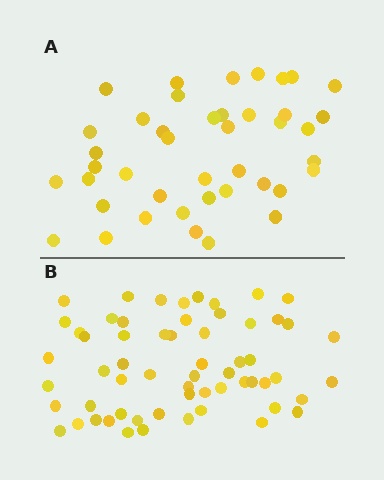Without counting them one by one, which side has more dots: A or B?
Region B (the bottom region) has more dots.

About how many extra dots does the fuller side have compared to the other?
Region B has approximately 20 more dots than region A.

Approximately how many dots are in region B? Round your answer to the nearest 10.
About 60 dots.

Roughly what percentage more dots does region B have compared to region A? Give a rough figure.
About 45% more.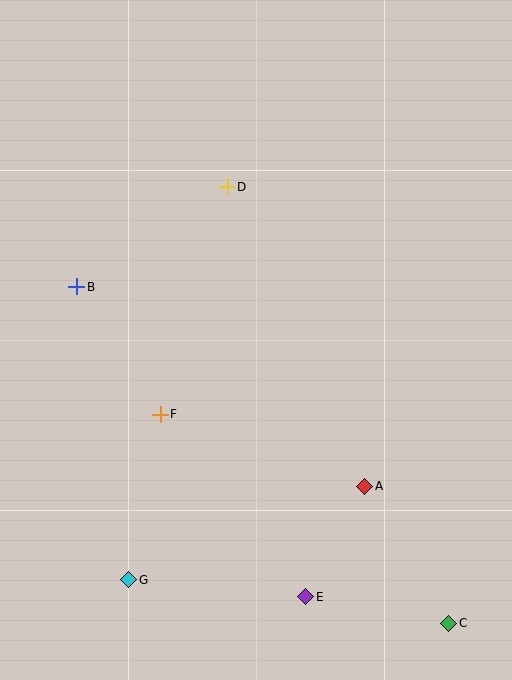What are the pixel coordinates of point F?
Point F is at (160, 414).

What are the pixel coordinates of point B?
Point B is at (77, 287).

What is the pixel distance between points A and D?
The distance between A and D is 330 pixels.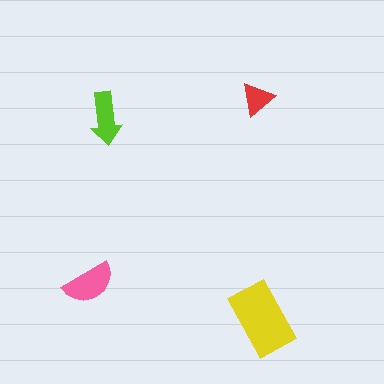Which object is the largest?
The yellow rectangle.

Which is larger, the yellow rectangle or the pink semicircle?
The yellow rectangle.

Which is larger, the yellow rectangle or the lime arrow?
The yellow rectangle.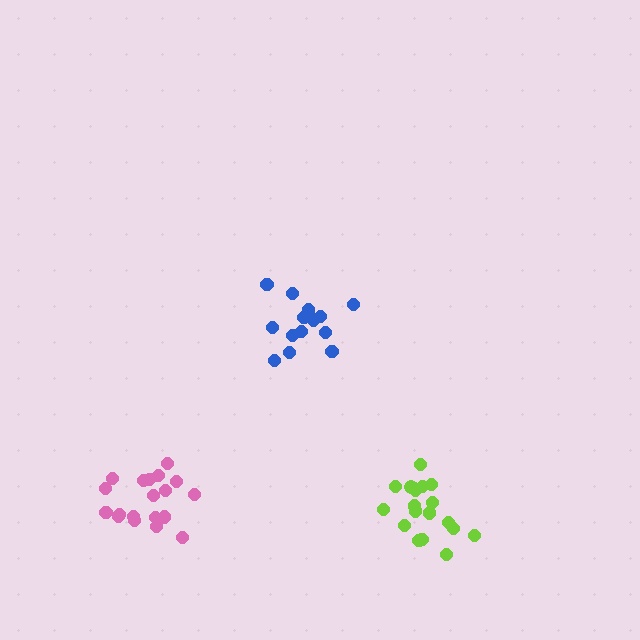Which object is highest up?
The blue cluster is topmost.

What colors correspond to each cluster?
The clusters are colored: blue, pink, lime.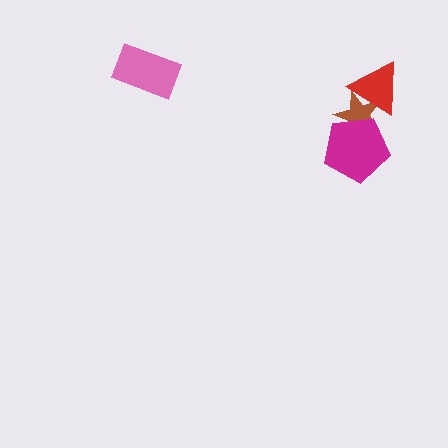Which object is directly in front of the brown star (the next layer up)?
The red triangle is directly in front of the brown star.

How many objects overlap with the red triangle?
1 object overlaps with the red triangle.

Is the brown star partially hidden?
Yes, it is partially covered by another shape.